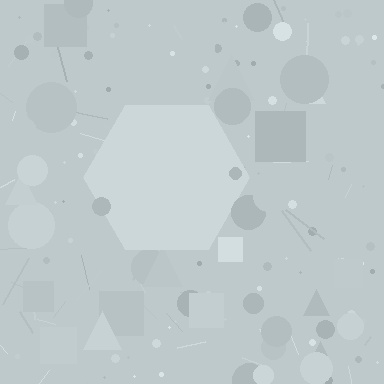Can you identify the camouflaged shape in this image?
The camouflaged shape is a hexagon.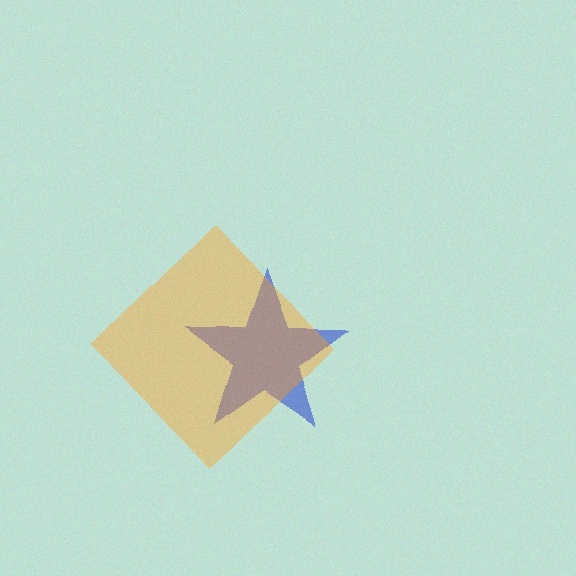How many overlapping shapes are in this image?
There are 2 overlapping shapes in the image.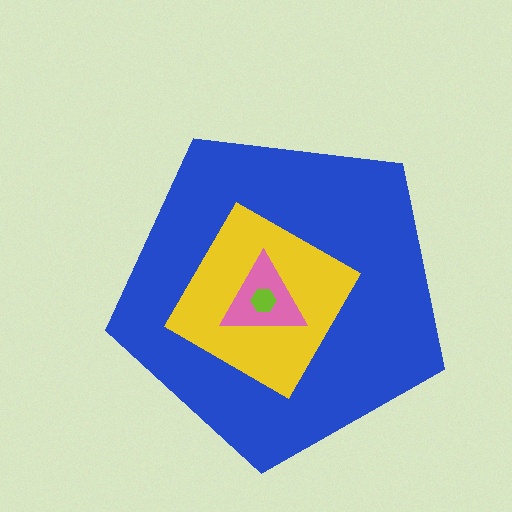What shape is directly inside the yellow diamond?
The pink triangle.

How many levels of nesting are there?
4.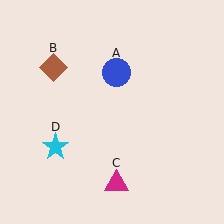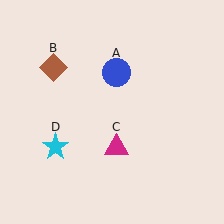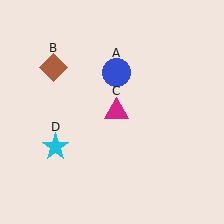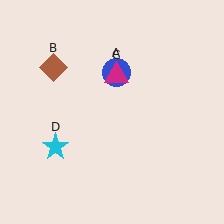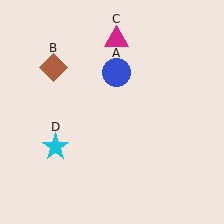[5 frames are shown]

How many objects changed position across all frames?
1 object changed position: magenta triangle (object C).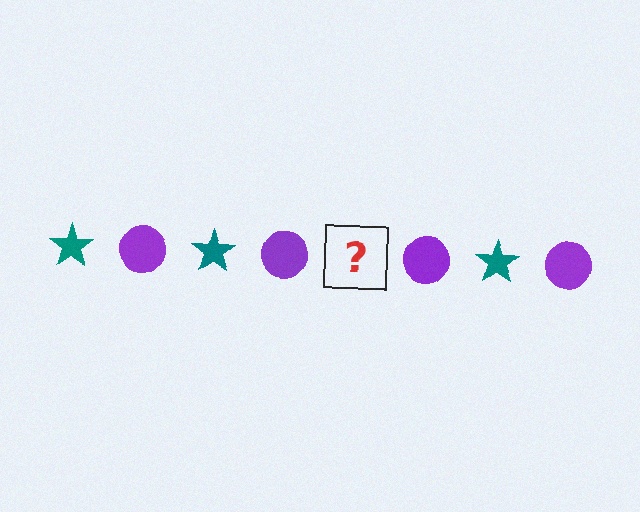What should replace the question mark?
The question mark should be replaced with a teal star.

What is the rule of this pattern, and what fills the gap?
The rule is that the pattern alternates between teal star and purple circle. The gap should be filled with a teal star.